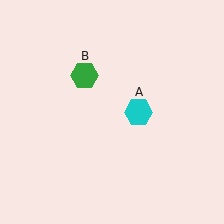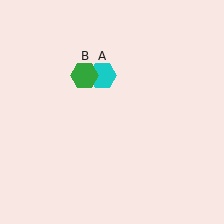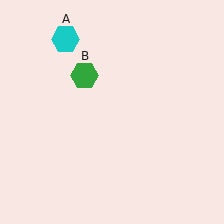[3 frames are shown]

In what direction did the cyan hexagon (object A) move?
The cyan hexagon (object A) moved up and to the left.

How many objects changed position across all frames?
1 object changed position: cyan hexagon (object A).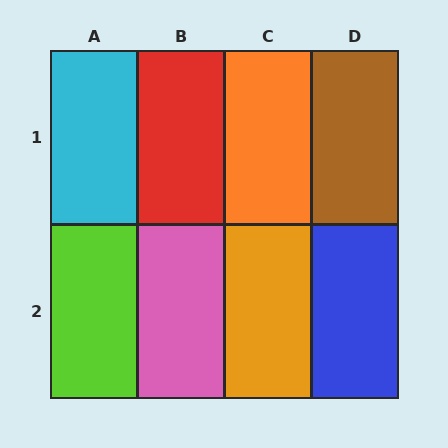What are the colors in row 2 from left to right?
Lime, pink, orange, blue.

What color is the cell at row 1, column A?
Cyan.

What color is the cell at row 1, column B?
Red.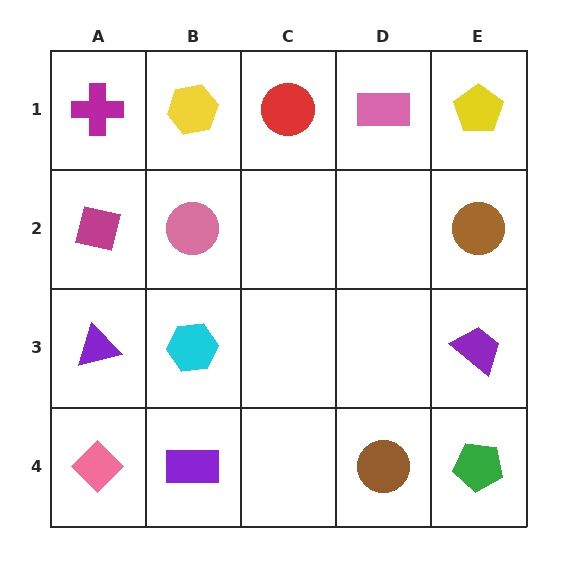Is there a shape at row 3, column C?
No, that cell is empty.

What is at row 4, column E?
A green pentagon.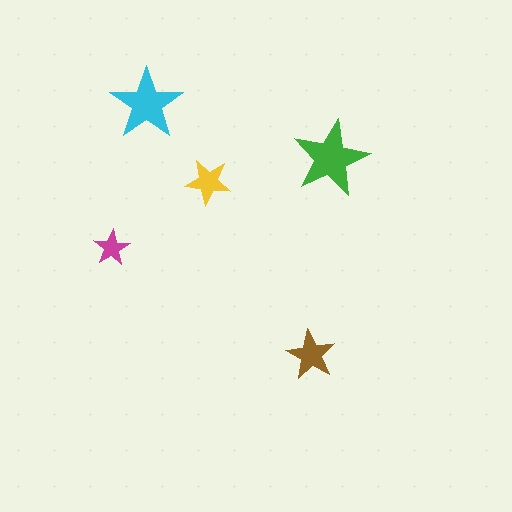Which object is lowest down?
The brown star is bottommost.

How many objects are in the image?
There are 5 objects in the image.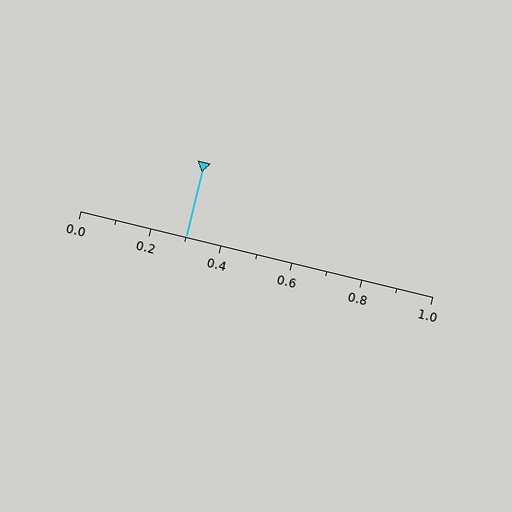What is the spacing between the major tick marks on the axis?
The major ticks are spaced 0.2 apart.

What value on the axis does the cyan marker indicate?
The marker indicates approximately 0.3.